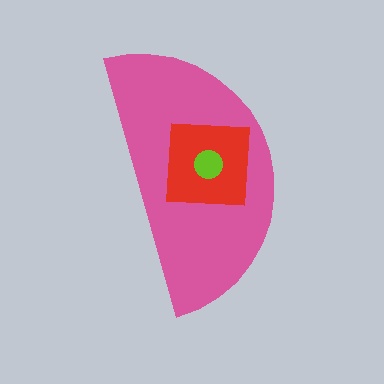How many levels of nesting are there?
3.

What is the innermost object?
The lime circle.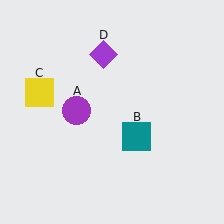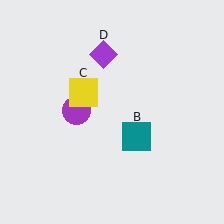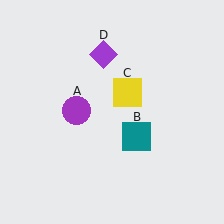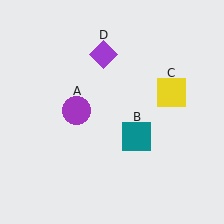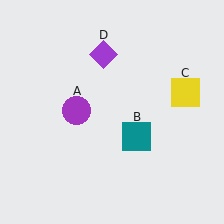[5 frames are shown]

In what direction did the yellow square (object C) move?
The yellow square (object C) moved right.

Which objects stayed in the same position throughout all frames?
Purple circle (object A) and teal square (object B) and purple diamond (object D) remained stationary.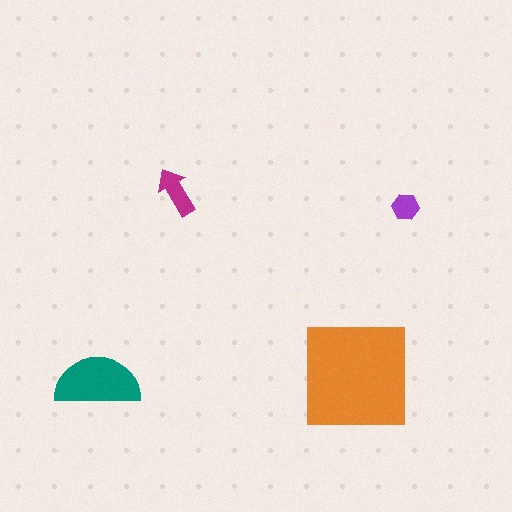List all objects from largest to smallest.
The orange square, the teal semicircle, the magenta arrow, the purple hexagon.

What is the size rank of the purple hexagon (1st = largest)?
4th.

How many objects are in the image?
There are 4 objects in the image.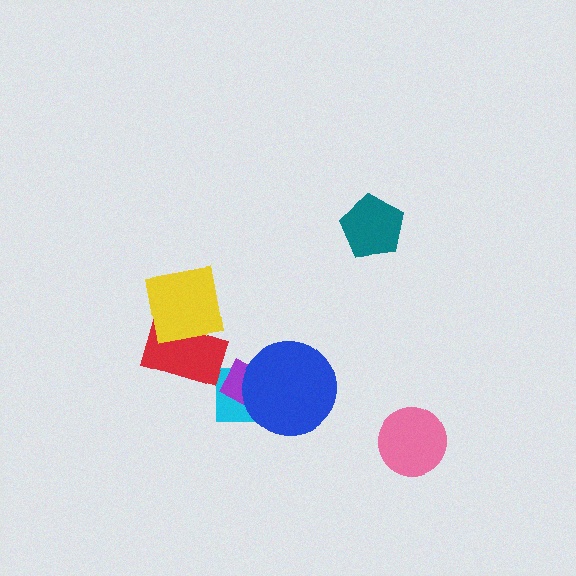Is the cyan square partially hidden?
Yes, it is partially covered by another shape.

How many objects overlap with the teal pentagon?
0 objects overlap with the teal pentagon.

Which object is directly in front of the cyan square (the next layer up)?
The purple diamond is directly in front of the cyan square.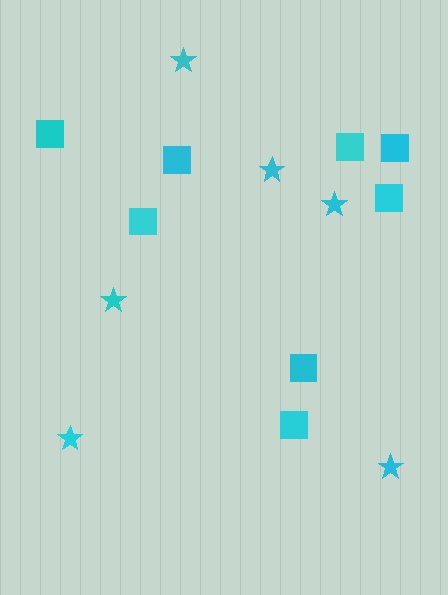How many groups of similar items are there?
There are 2 groups: one group of squares (8) and one group of stars (6).